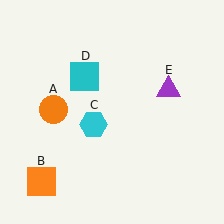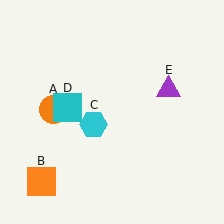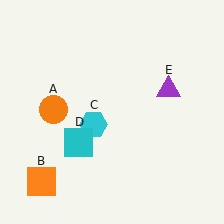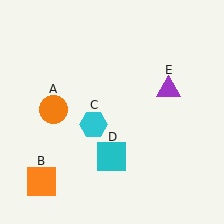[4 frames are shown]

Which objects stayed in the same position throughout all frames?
Orange circle (object A) and orange square (object B) and cyan hexagon (object C) and purple triangle (object E) remained stationary.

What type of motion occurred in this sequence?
The cyan square (object D) rotated counterclockwise around the center of the scene.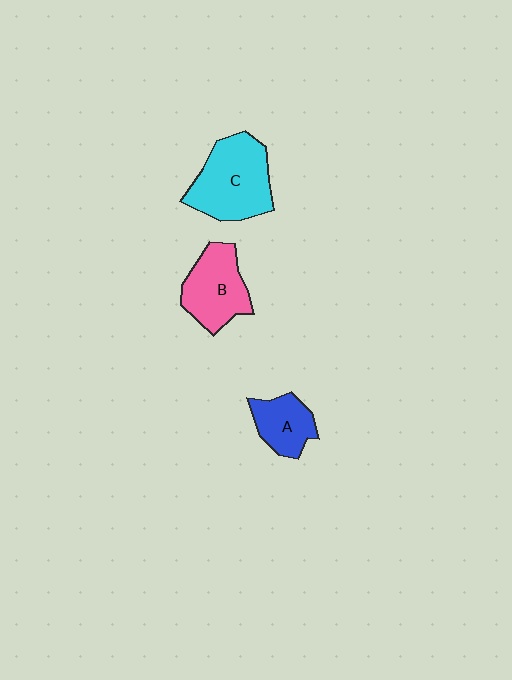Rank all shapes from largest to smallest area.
From largest to smallest: C (cyan), B (pink), A (blue).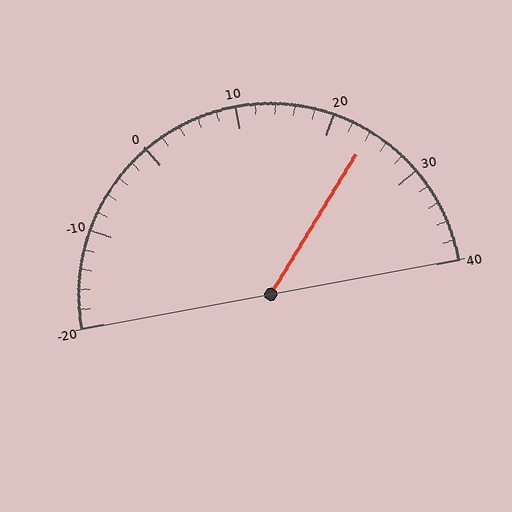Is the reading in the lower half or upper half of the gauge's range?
The reading is in the upper half of the range (-20 to 40).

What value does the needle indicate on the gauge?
The needle indicates approximately 24.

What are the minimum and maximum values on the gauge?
The gauge ranges from -20 to 40.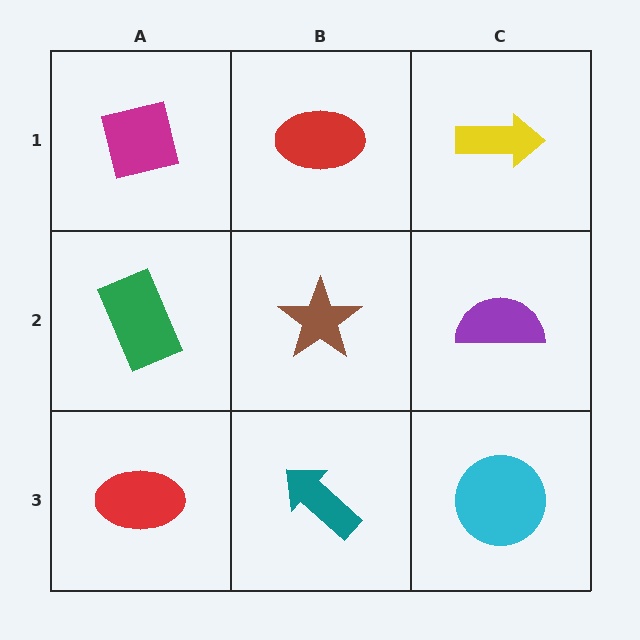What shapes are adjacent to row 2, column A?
A magenta square (row 1, column A), a red ellipse (row 3, column A), a brown star (row 2, column B).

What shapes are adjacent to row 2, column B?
A red ellipse (row 1, column B), a teal arrow (row 3, column B), a green rectangle (row 2, column A), a purple semicircle (row 2, column C).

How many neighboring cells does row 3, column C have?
2.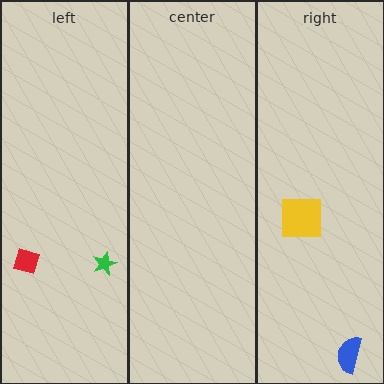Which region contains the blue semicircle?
The right region.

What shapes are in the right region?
The blue semicircle, the yellow square.